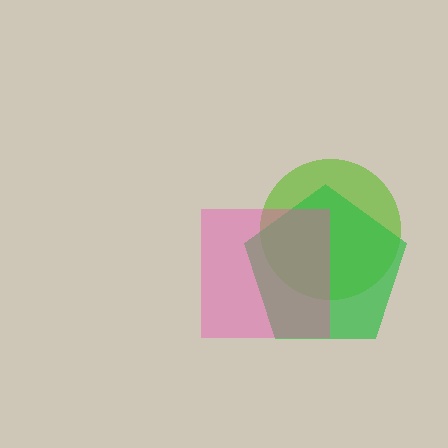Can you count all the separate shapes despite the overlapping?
Yes, there are 3 separate shapes.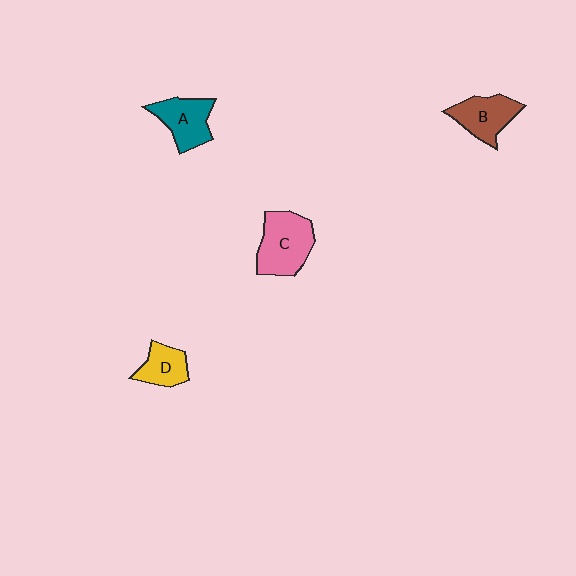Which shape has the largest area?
Shape C (pink).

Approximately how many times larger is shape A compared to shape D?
Approximately 1.3 times.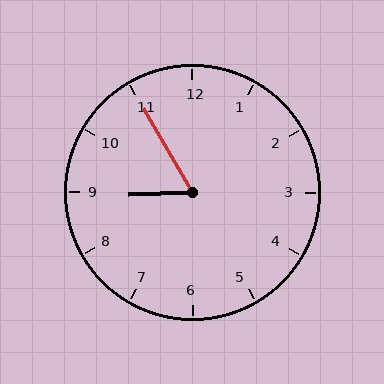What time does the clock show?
8:55.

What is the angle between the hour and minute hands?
Approximately 62 degrees.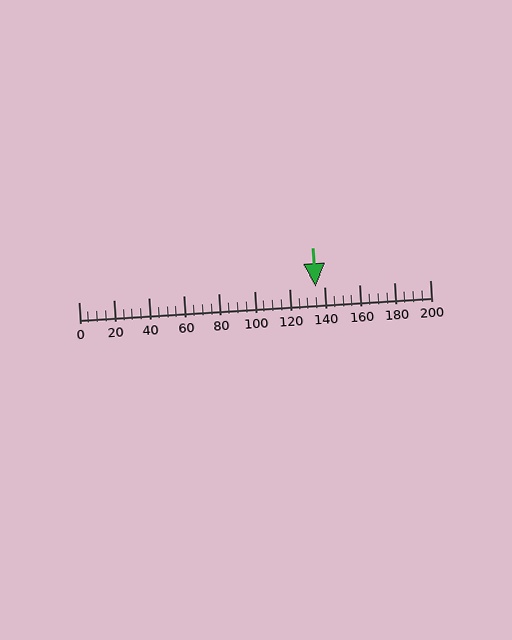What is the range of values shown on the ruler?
The ruler shows values from 0 to 200.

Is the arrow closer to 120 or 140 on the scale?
The arrow is closer to 140.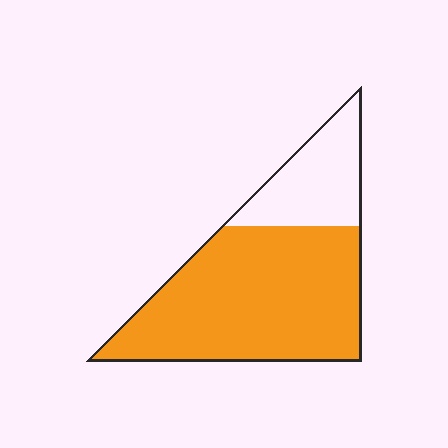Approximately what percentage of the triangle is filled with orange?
Approximately 75%.